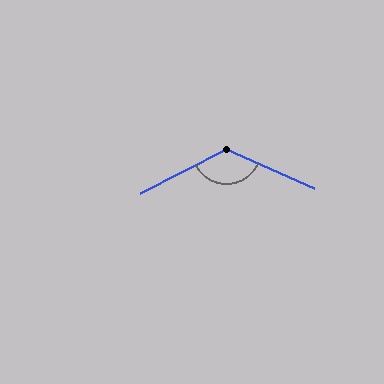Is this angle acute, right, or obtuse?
It is obtuse.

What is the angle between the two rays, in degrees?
Approximately 129 degrees.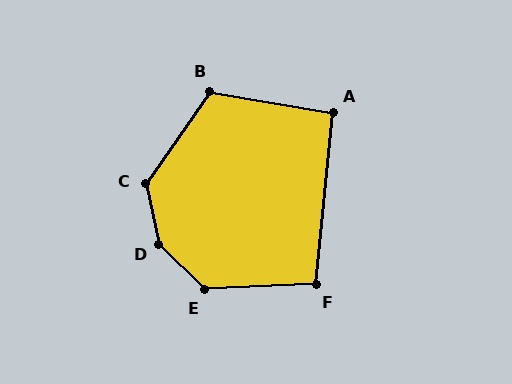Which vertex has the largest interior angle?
D, at approximately 147 degrees.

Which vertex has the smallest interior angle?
A, at approximately 94 degrees.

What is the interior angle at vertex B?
Approximately 115 degrees (obtuse).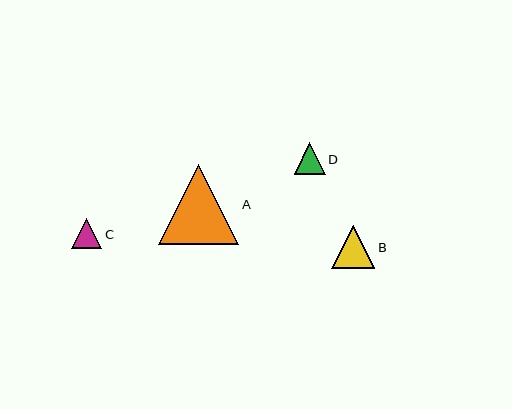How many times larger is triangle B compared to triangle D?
Triangle B is approximately 1.4 times the size of triangle D.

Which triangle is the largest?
Triangle A is the largest with a size of approximately 80 pixels.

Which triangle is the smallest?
Triangle C is the smallest with a size of approximately 30 pixels.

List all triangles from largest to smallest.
From largest to smallest: A, B, D, C.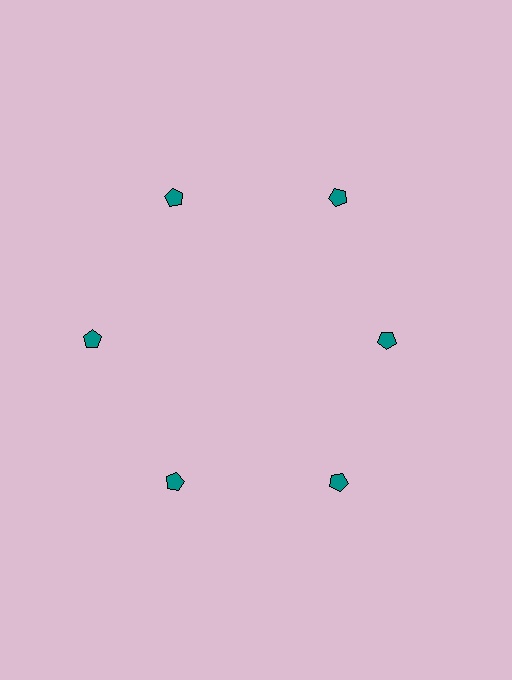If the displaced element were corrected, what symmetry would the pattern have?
It would have 6-fold rotational symmetry — the pattern would map onto itself every 60 degrees.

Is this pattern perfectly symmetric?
No. The 6 teal pentagons are arranged in a ring, but one element near the 3 o'clock position is pulled inward toward the center, breaking the 6-fold rotational symmetry.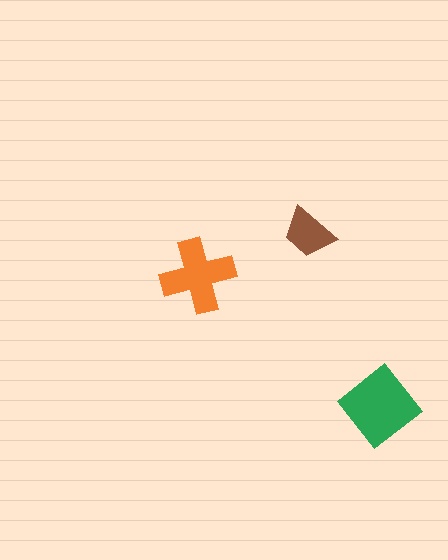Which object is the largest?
The green diamond.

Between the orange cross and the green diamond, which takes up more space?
The green diamond.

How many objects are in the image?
There are 3 objects in the image.